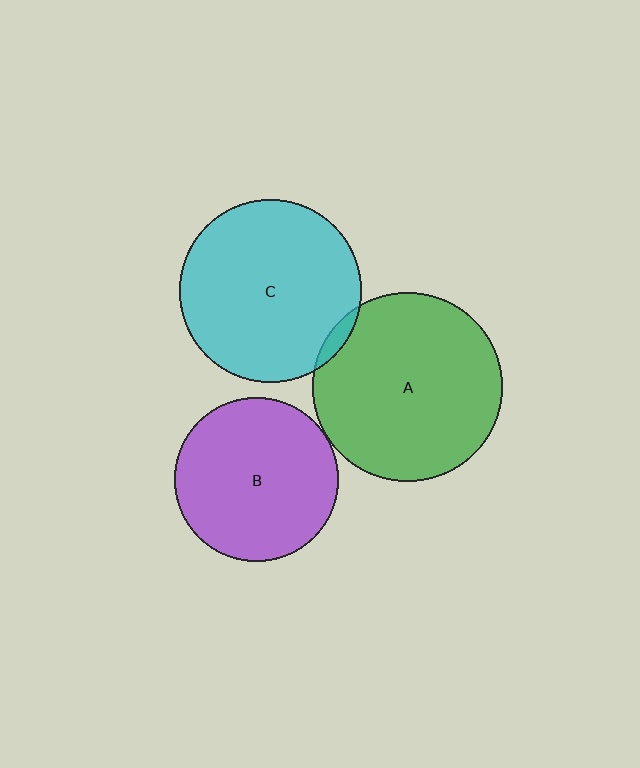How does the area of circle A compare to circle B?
Approximately 1.3 times.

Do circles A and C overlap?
Yes.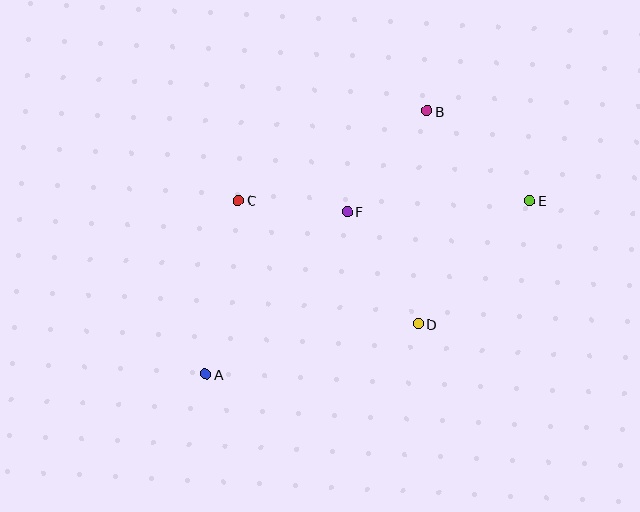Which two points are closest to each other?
Points C and F are closest to each other.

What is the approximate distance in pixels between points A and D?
The distance between A and D is approximately 218 pixels.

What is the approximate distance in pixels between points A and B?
The distance between A and B is approximately 344 pixels.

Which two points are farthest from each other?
Points A and E are farthest from each other.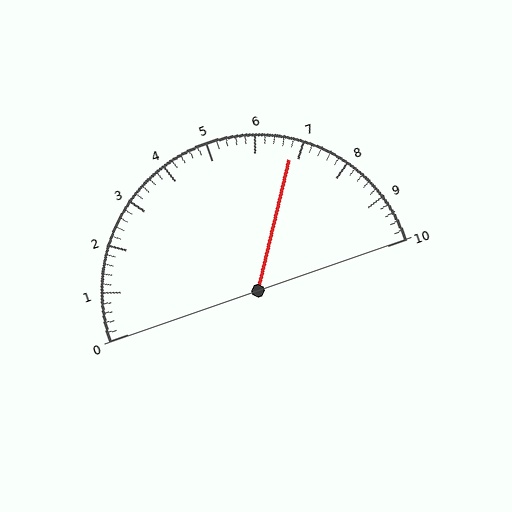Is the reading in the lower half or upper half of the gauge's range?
The reading is in the upper half of the range (0 to 10).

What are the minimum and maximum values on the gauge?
The gauge ranges from 0 to 10.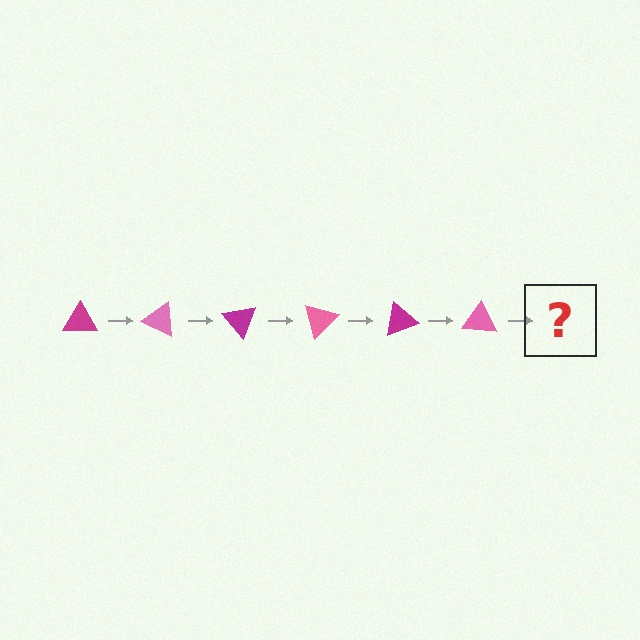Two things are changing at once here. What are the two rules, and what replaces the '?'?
The two rules are that it rotates 25 degrees each step and the color cycles through magenta and pink. The '?' should be a magenta triangle, rotated 150 degrees from the start.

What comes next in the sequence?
The next element should be a magenta triangle, rotated 150 degrees from the start.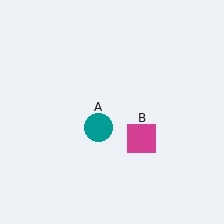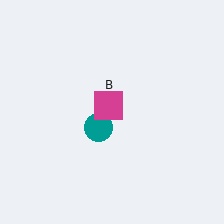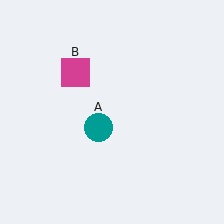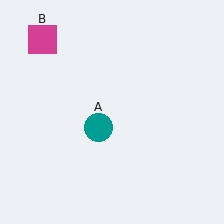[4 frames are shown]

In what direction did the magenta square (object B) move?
The magenta square (object B) moved up and to the left.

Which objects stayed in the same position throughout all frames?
Teal circle (object A) remained stationary.